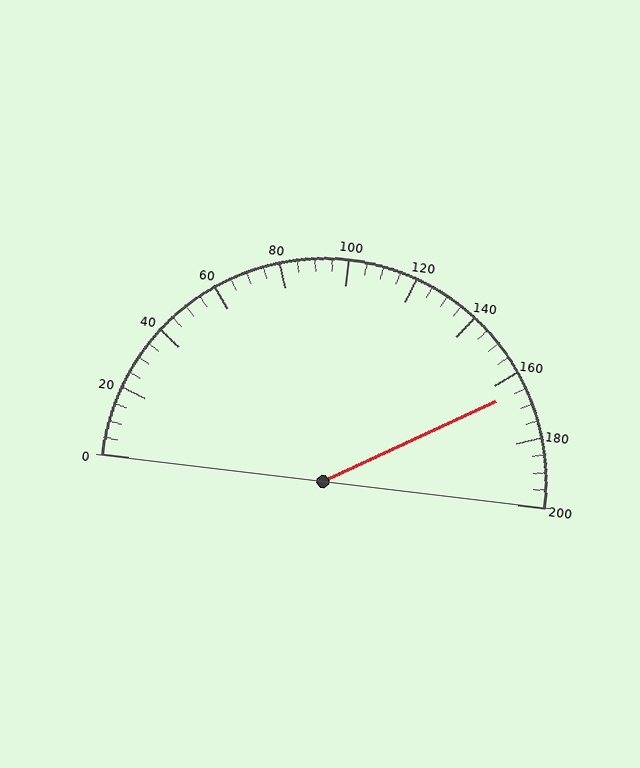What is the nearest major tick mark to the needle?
The nearest major tick mark is 160.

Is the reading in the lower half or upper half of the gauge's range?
The reading is in the upper half of the range (0 to 200).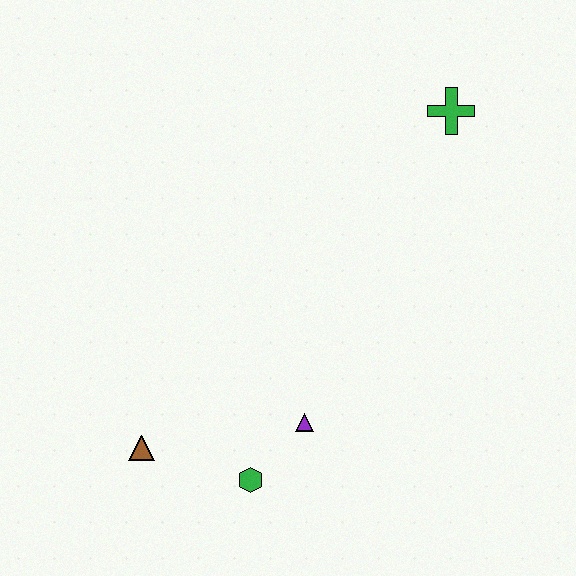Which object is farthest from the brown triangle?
The green cross is farthest from the brown triangle.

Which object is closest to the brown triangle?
The green hexagon is closest to the brown triangle.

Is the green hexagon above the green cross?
No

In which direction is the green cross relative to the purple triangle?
The green cross is above the purple triangle.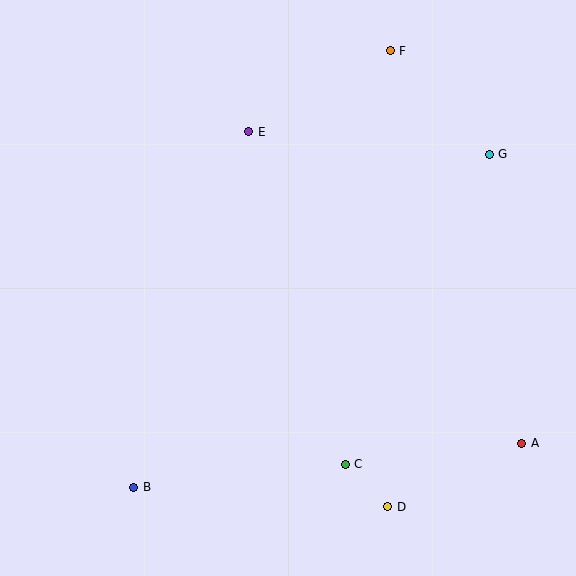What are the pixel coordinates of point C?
Point C is at (345, 464).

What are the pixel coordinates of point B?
Point B is at (134, 487).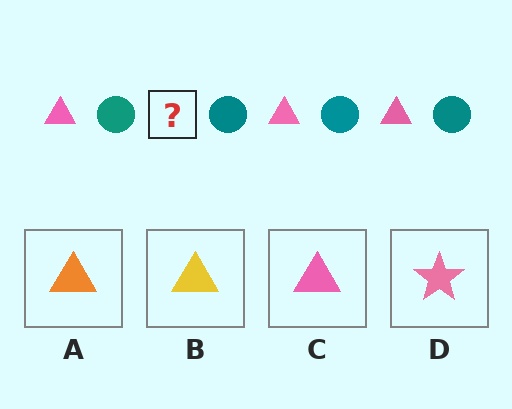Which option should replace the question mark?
Option C.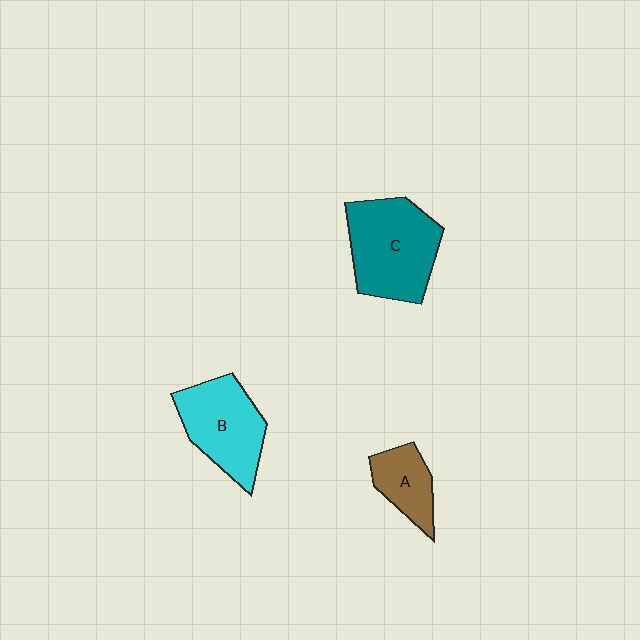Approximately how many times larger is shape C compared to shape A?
Approximately 2.1 times.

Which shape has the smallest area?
Shape A (brown).